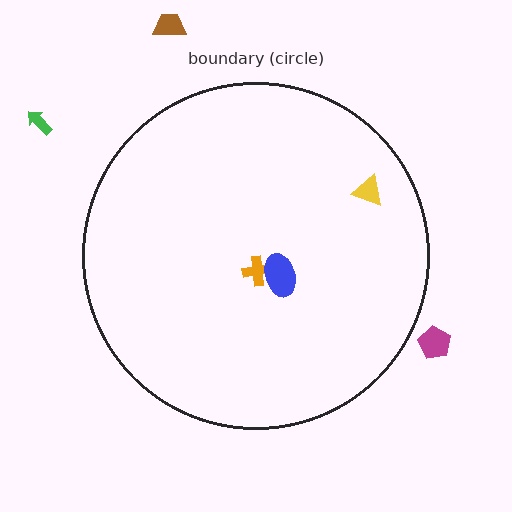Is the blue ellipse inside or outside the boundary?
Inside.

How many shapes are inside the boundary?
3 inside, 3 outside.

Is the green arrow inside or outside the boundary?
Outside.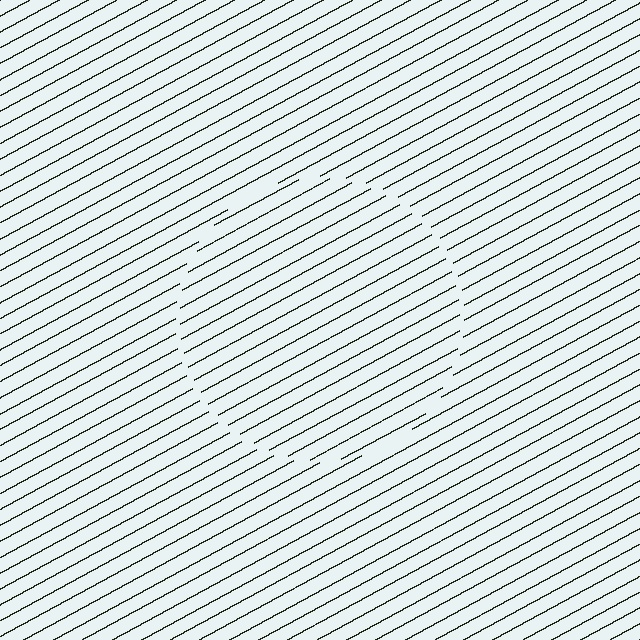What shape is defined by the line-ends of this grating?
An illusory circle. The interior of the shape contains the same grating, shifted by half a period — the contour is defined by the phase discontinuity where line-ends from the inner and outer gratings abut.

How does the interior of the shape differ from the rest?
The interior of the shape contains the same grating, shifted by half a period — the contour is defined by the phase discontinuity where line-ends from the inner and outer gratings abut.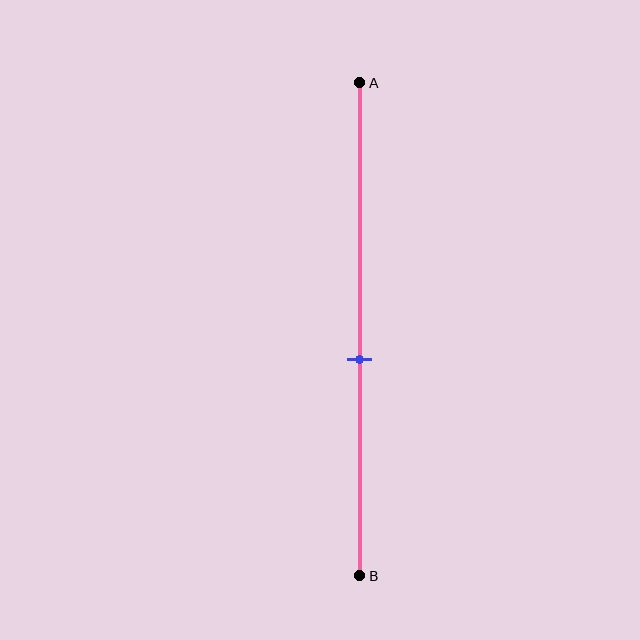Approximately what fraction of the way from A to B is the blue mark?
The blue mark is approximately 55% of the way from A to B.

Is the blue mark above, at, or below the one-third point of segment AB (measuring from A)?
The blue mark is below the one-third point of segment AB.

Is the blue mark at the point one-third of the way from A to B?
No, the mark is at about 55% from A, not at the 33% one-third point.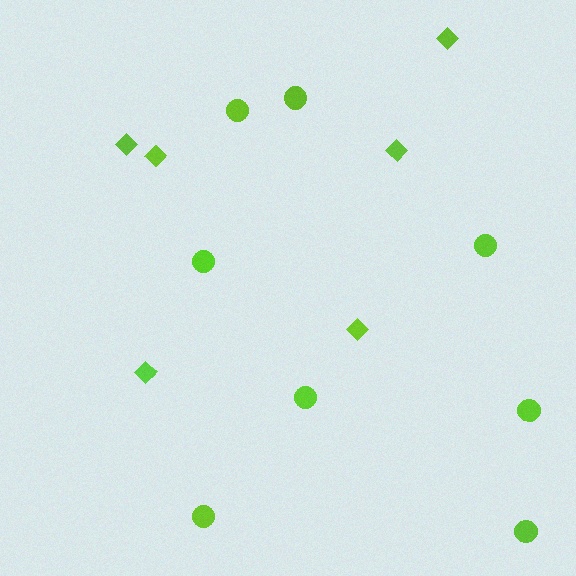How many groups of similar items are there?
There are 2 groups: one group of circles (8) and one group of diamonds (6).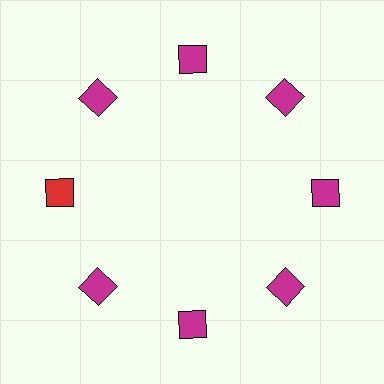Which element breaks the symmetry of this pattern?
The red square at roughly the 9 o'clock position breaks the symmetry. All other shapes are magenta squares.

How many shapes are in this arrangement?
There are 8 shapes arranged in a ring pattern.